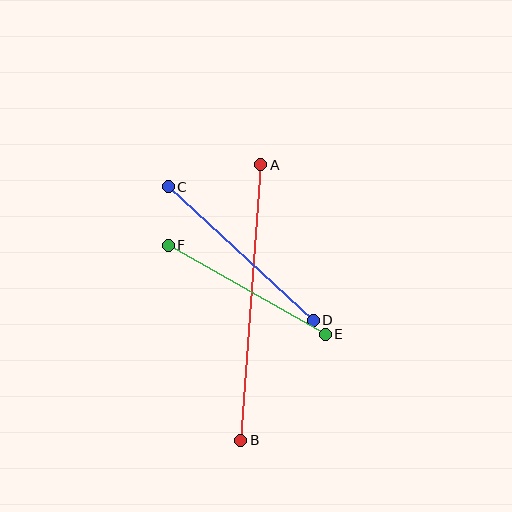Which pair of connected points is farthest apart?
Points A and B are farthest apart.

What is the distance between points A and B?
The distance is approximately 277 pixels.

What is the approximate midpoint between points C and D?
The midpoint is at approximately (241, 253) pixels.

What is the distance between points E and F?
The distance is approximately 181 pixels.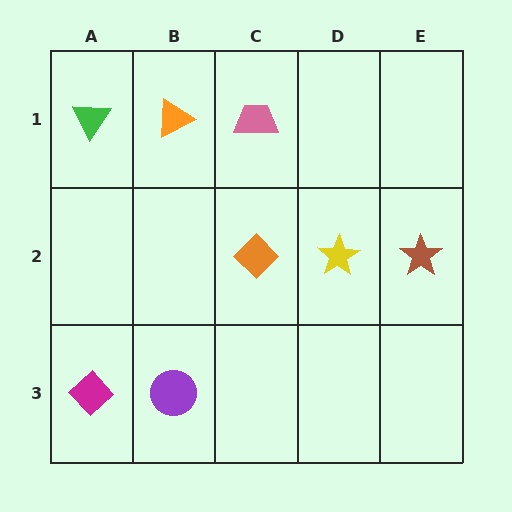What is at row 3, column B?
A purple circle.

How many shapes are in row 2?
3 shapes.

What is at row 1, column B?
An orange triangle.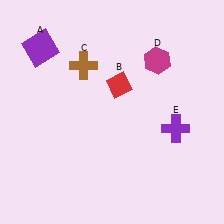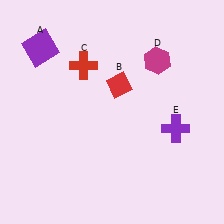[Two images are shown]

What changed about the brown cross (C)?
In Image 1, C is brown. In Image 2, it changed to red.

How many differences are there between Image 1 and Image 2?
There is 1 difference between the two images.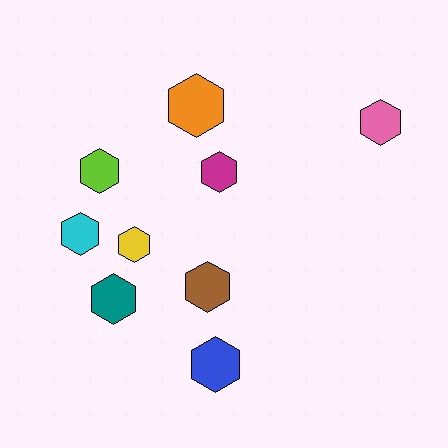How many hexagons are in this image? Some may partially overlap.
There are 9 hexagons.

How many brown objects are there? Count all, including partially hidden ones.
There is 1 brown object.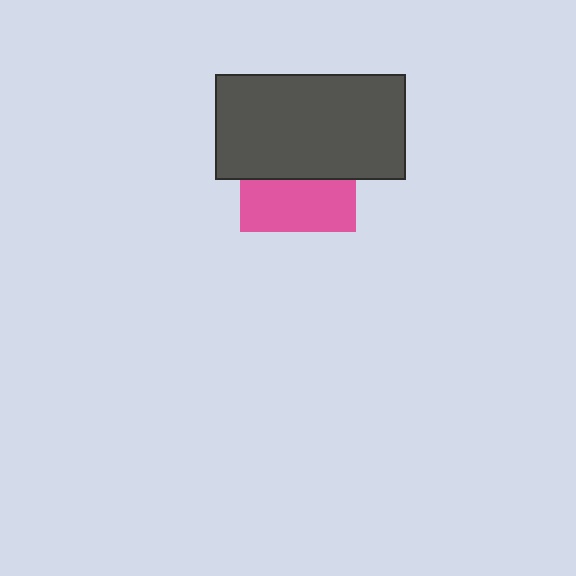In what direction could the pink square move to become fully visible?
The pink square could move down. That would shift it out from behind the dark gray rectangle entirely.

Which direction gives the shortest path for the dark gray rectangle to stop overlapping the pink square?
Moving up gives the shortest separation.